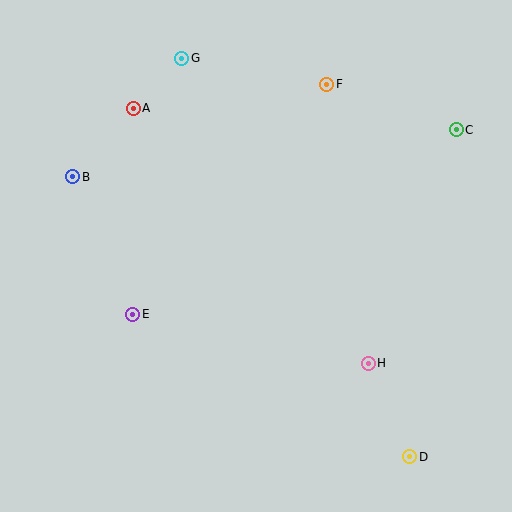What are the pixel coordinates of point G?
Point G is at (182, 58).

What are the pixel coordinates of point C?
Point C is at (456, 130).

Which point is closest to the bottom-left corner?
Point E is closest to the bottom-left corner.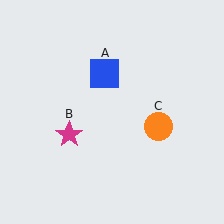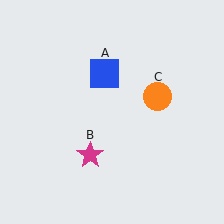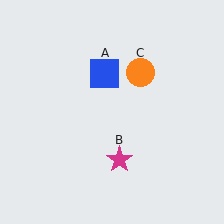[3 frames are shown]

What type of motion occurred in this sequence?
The magenta star (object B), orange circle (object C) rotated counterclockwise around the center of the scene.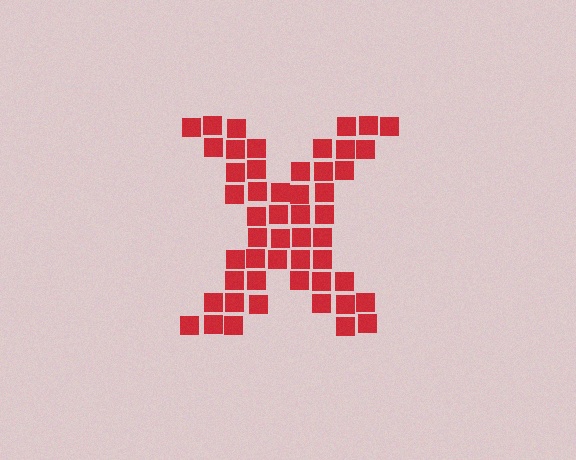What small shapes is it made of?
It is made of small squares.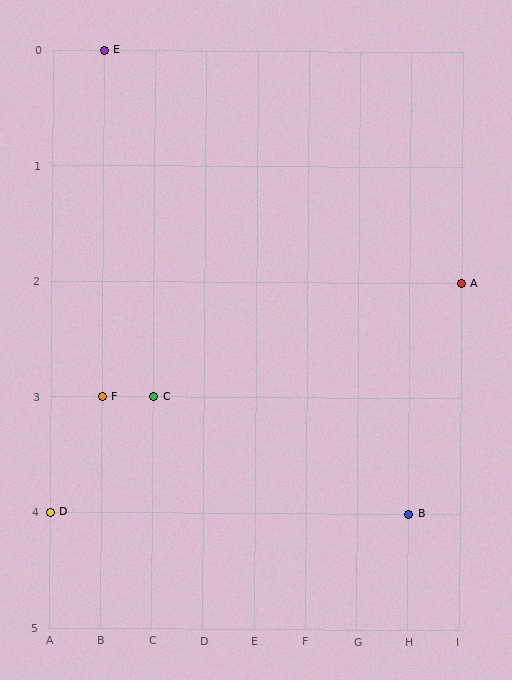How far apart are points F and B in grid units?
Points F and B are 6 columns and 1 row apart (about 6.1 grid units diagonally).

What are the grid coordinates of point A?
Point A is at grid coordinates (I, 2).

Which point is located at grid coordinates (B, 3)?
Point F is at (B, 3).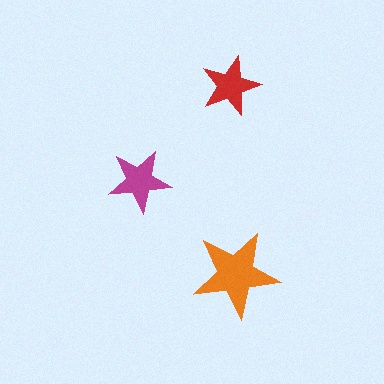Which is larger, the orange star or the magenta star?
The orange one.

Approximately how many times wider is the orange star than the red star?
About 1.5 times wider.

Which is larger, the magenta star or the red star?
The magenta one.